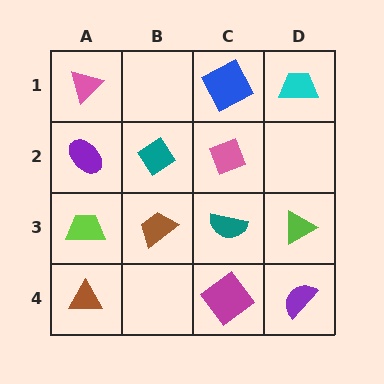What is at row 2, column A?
A purple ellipse.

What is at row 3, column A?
A lime trapezoid.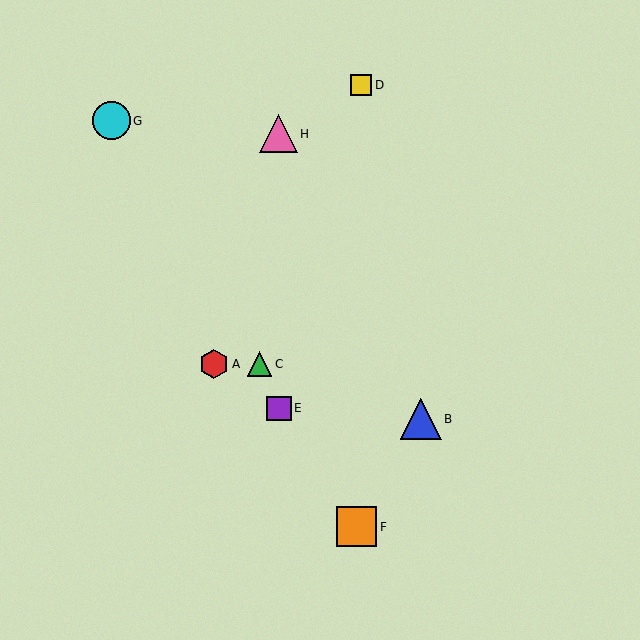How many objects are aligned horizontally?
2 objects (A, C) are aligned horizontally.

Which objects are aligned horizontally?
Objects A, C are aligned horizontally.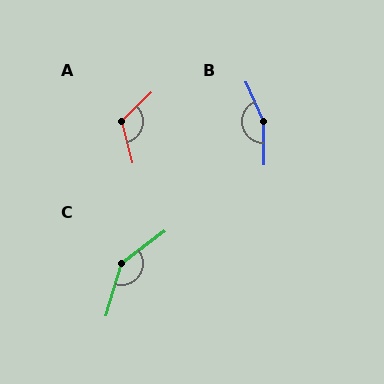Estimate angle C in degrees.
Approximately 143 degrees.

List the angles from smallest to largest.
A (119°), C (143°), B (157°).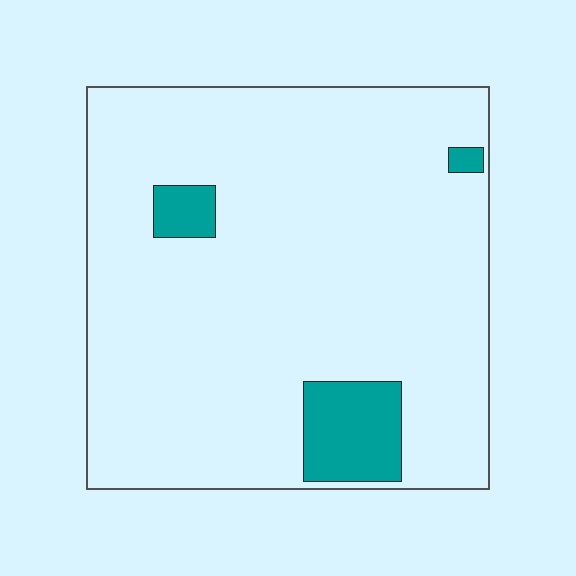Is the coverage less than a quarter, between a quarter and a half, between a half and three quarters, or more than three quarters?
Less than a quarter.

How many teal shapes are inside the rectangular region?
3.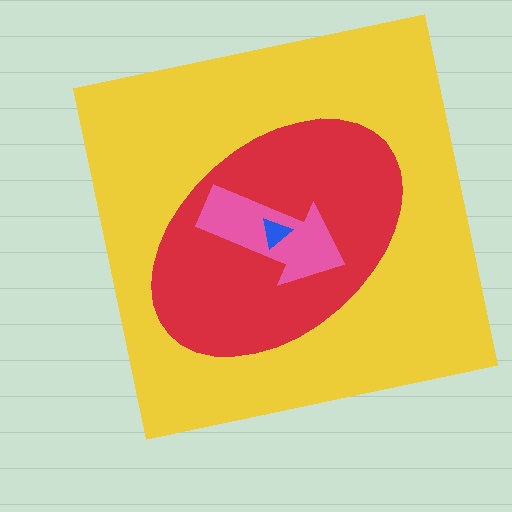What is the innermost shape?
The blue triangle.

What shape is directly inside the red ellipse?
The pink arrow.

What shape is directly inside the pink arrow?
The blue triangle.